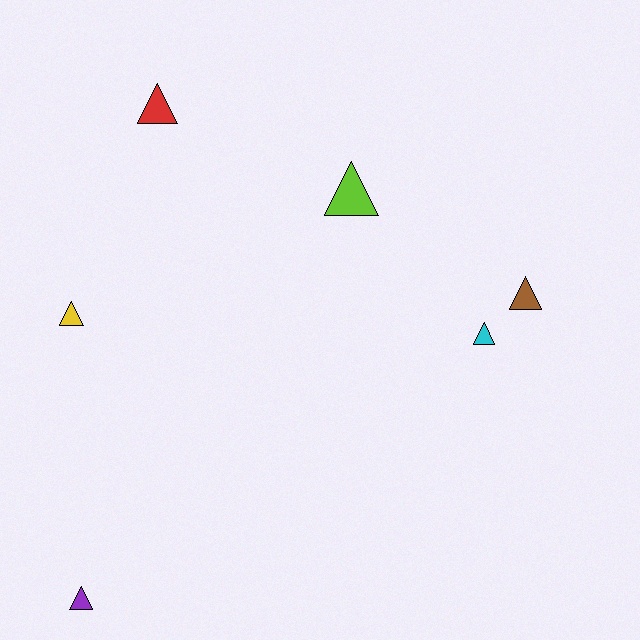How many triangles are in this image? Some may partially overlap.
There are 6 triangles.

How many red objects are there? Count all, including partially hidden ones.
There is 1 red object.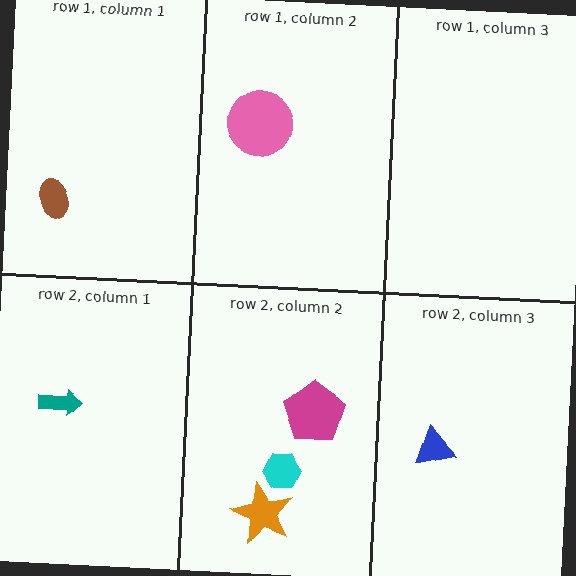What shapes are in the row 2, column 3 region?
The blue triangle.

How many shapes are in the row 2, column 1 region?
1.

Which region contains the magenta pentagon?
The row 2, column 2 region.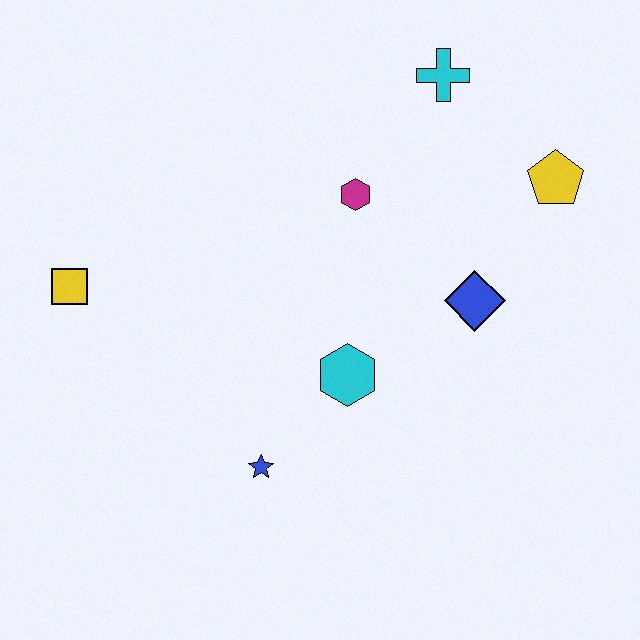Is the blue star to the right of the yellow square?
Yes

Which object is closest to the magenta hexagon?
The cyan cross is closest to the magenta hexagon.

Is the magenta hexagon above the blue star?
Yes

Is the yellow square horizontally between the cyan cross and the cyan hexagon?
No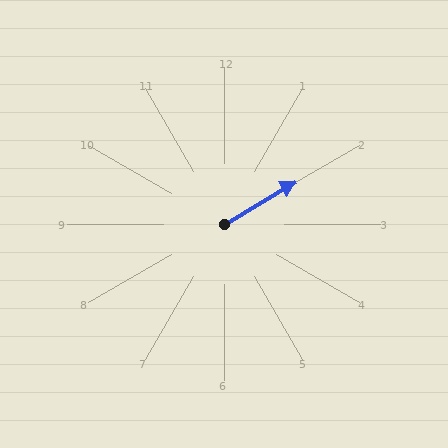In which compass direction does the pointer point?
Northeast.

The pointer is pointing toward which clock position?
Roughly 2 o'clock.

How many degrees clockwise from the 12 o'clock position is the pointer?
Approximately 59 degrees.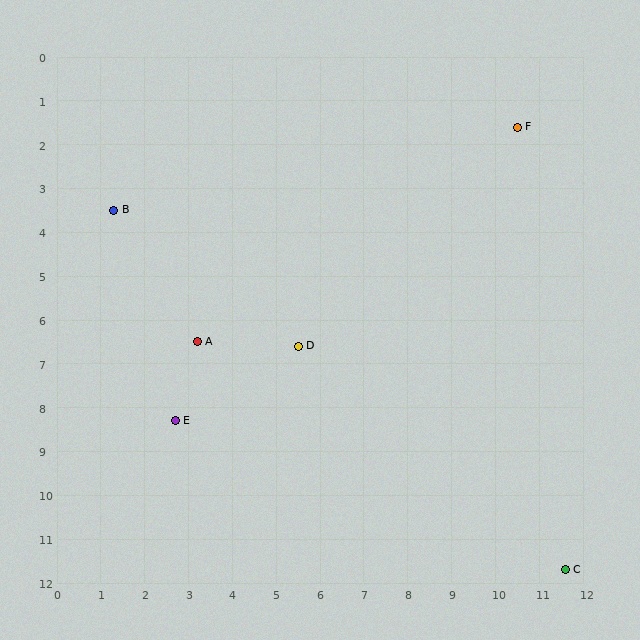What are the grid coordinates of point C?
Point C is at approximately (11.6, 11.7).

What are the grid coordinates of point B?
Point B is at approximately (1.3, 3.5).